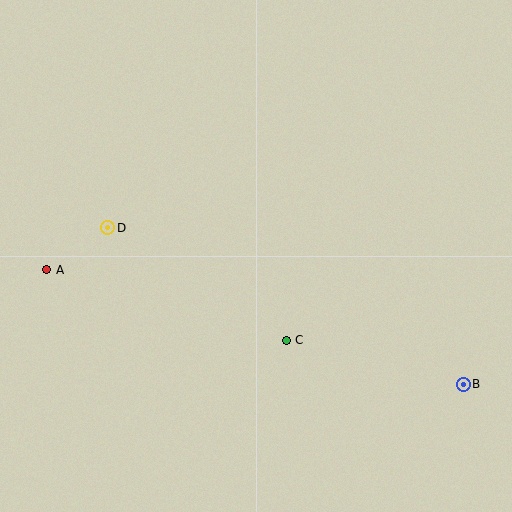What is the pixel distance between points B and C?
The distance between B and C is 182 pixels.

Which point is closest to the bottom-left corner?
Point A is closest to the bottom-left corner.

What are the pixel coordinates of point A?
Point A is at (47, 270).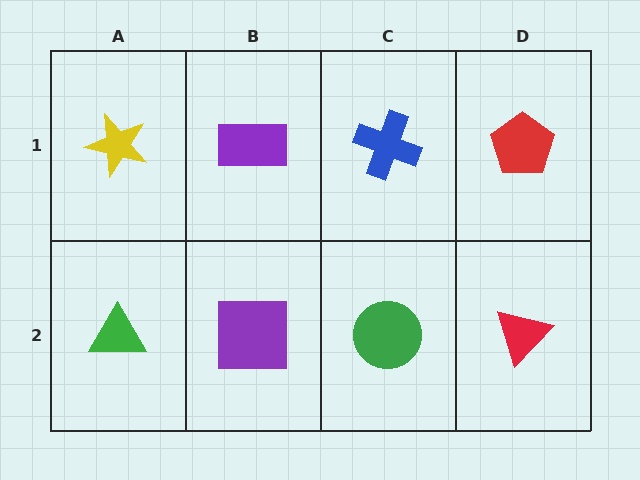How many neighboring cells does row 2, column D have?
2.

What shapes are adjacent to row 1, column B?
A purple square (row 2, column B), a yellow star (row 1, column A), a blue cross (row 1, column C).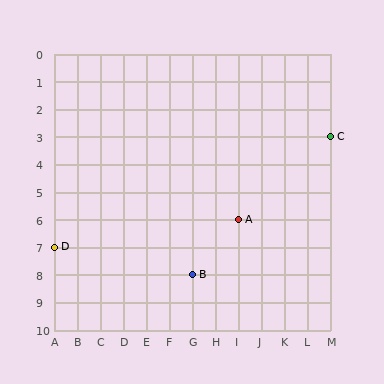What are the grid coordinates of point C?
Point C is at grid coordinates (M, 3).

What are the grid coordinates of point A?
Point A is at grid coordinates (I, 6).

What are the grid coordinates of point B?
Point B is at grid coordinates (G, 8).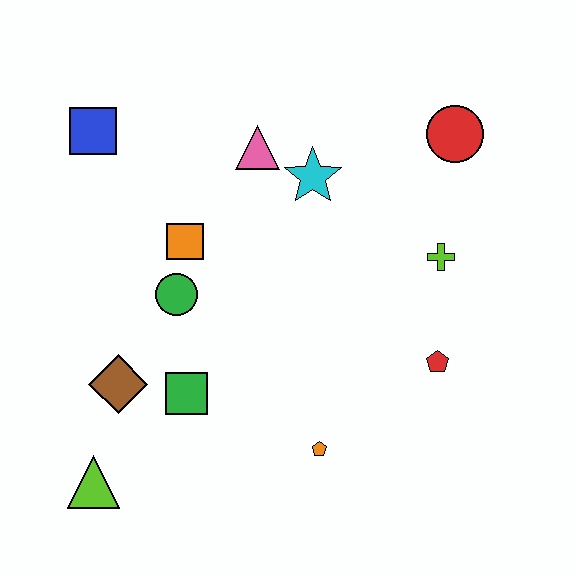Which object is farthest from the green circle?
The red circle is farthest from the green circle.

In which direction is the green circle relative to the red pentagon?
The green circle is to the left of the red pentagon.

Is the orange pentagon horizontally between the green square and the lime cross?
Yes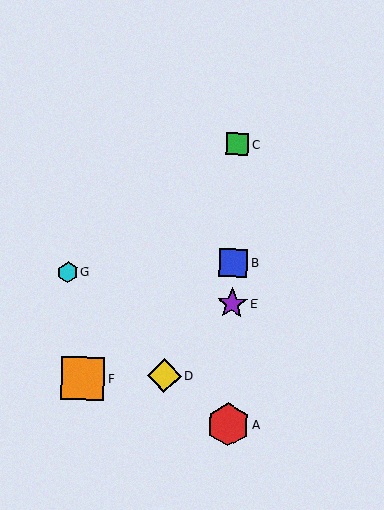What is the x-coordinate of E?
Object E is at x≈232.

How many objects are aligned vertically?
4 objects (A, B, C, E) are aligned vertically.